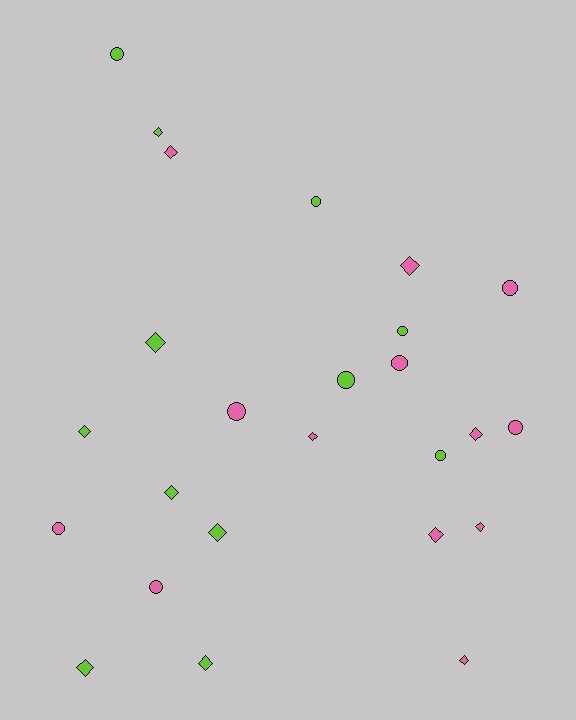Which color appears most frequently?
Pink, with 13 objects.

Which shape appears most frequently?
Diamond, with 14 objects.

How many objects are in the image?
There are 25 objects.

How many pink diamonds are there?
There are 7 pink diamonds.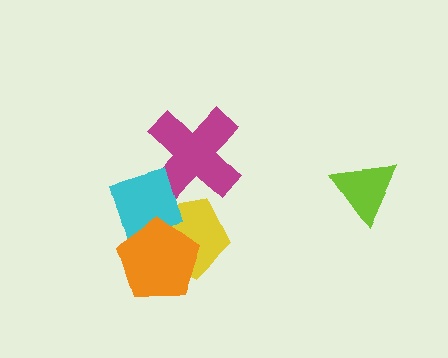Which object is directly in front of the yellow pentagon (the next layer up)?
The cyan diamond is directly in front of the yellow pentagon.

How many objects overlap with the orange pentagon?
2 objects overlap with the orange pentagon.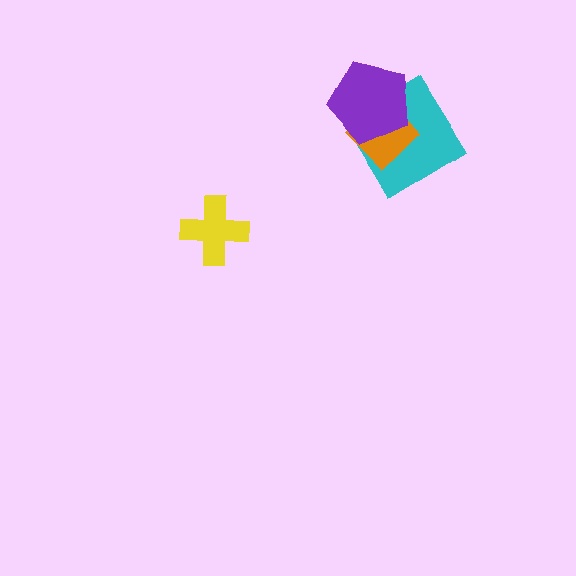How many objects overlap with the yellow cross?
0 objects overlap with the yellow cross.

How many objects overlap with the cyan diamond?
2 objects overlap with the cyan diamond.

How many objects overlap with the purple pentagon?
2 objects overlap with the purple pentagon.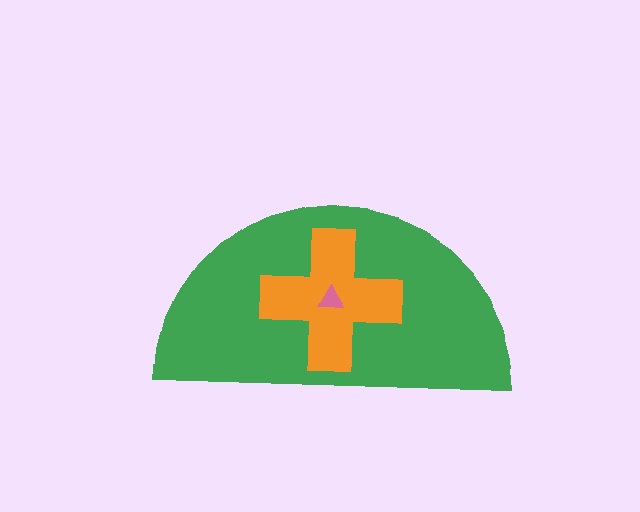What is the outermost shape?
The green semicircle.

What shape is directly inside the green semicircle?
The orange cross.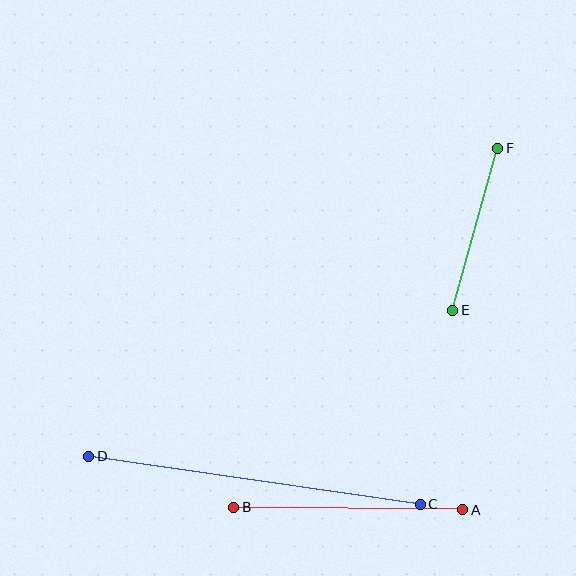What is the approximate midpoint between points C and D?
The midpoint is at approximately (255, 480) pixels.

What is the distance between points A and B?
The distance is approximately 229 pixels.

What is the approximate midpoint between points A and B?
The midpoint is at approximately (348, 508) pixels.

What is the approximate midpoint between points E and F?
The midpoint is at approximately (475, 229) pixels.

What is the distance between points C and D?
The distance is approximately 335 pixels.